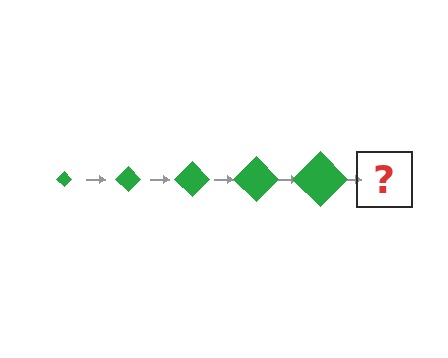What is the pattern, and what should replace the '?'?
The pattern is that the diamond gets progressively larger each step. The '?' should be a green diamond, larger than the previous one.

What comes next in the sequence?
The next element should be a green diamond, larger than the previous one.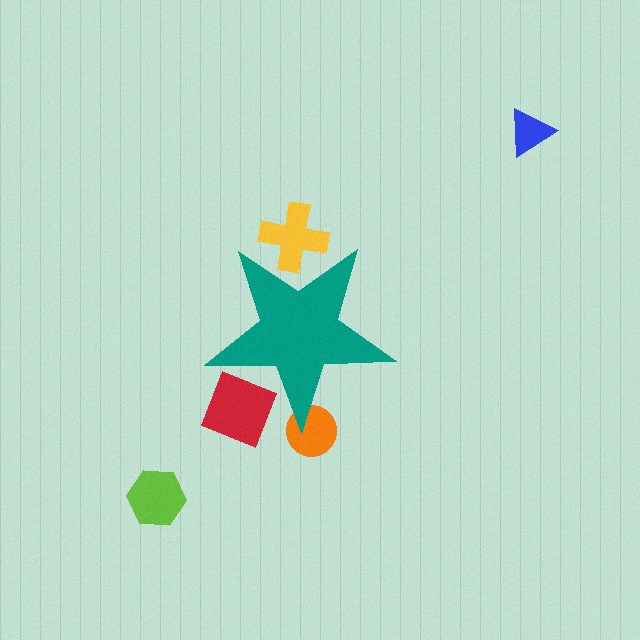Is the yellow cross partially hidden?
Yes, the yellow cross is partially hidden behind the teal star.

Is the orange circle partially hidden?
Yes, the orange circle is partially hidden behind the teal star.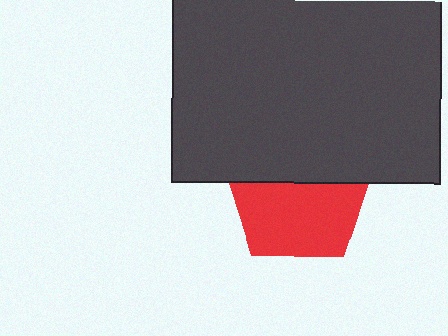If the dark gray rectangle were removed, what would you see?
You would see the complete red pentagon.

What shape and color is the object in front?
The object in front is a dark gray rectangle.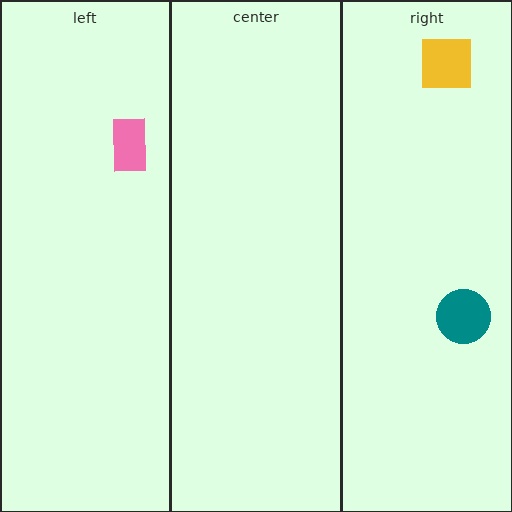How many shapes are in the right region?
2.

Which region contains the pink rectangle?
The left region.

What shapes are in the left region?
The pink rectangle.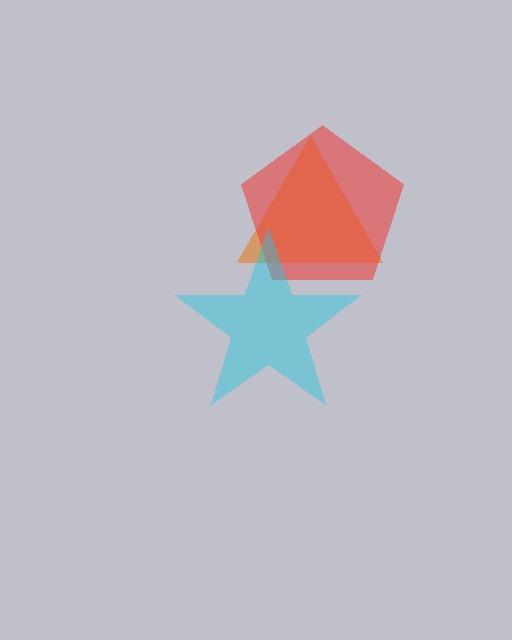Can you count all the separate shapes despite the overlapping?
Yes, there are 3 separate shapes.